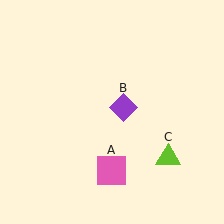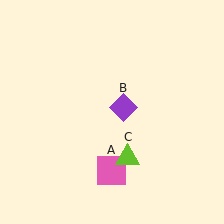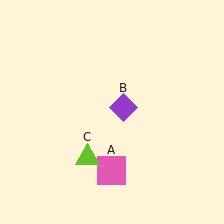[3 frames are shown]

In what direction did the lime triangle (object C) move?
The lime triangle (object C) moved left.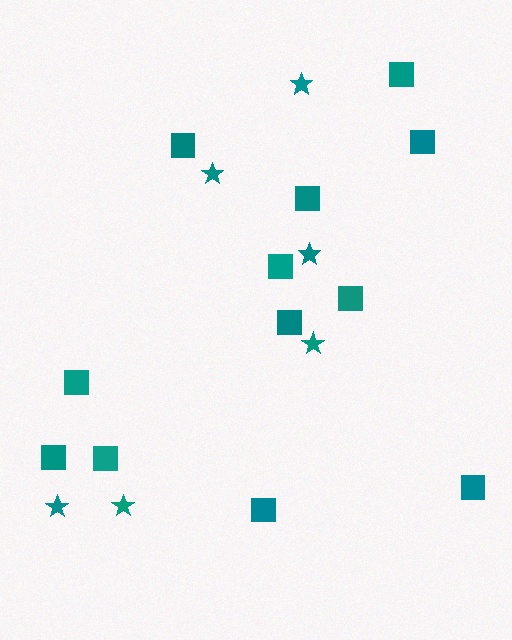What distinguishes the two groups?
There are 2 groups: one group of stars (6) and one group of squares (12).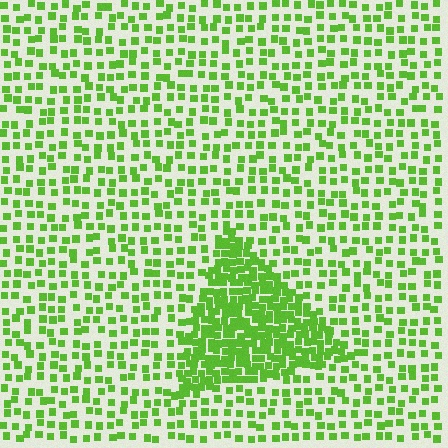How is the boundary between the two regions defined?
The boundary is defined by a change in element density (approximately 2.5x ratio). All elements are the same color, size, and shape.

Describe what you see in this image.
The image contains small lime elements arranged at two different densities. A triangle-shaped region is visible where the elements are more densely packed than the surrounding area.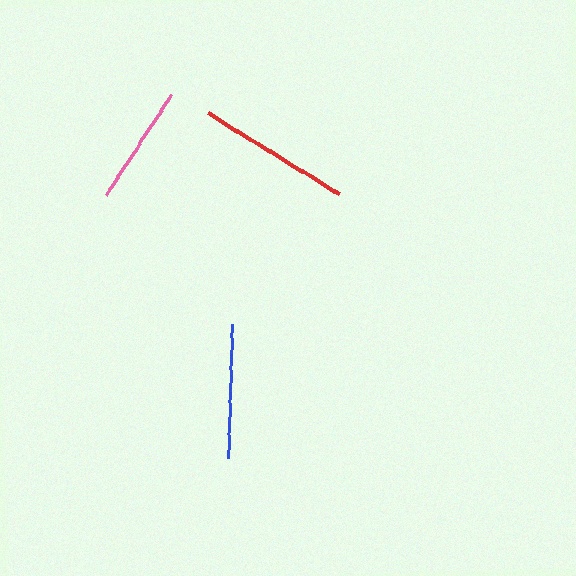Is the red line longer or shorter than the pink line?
The red line is longer than the pink line.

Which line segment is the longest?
The red line is the longest at approximately 155 pixels.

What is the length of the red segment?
The red segment is approximately 155 pixels long.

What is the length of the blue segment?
The blue segment is approximately 135 pixels long.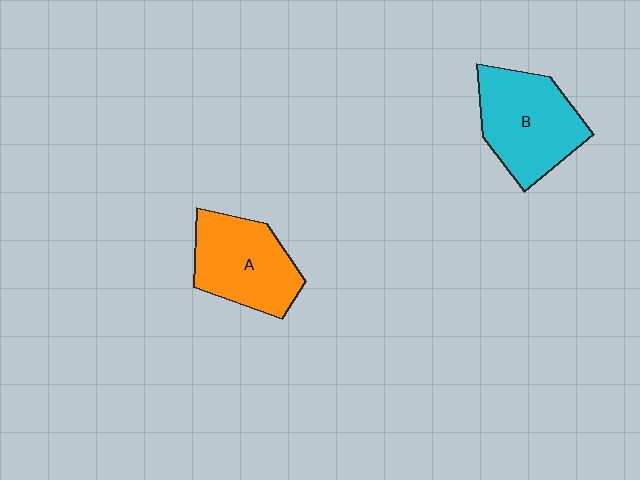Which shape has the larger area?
Shape B (cyan).